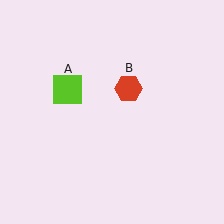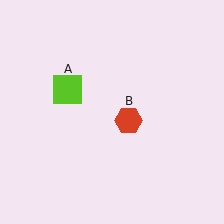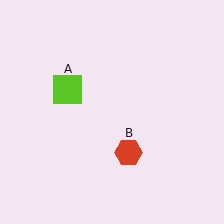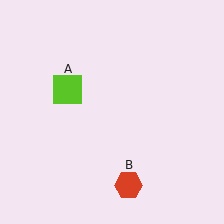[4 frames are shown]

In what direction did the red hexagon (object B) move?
The red hexagon (object B) moved down.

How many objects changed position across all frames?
1 object changed position: red hexagon (object B).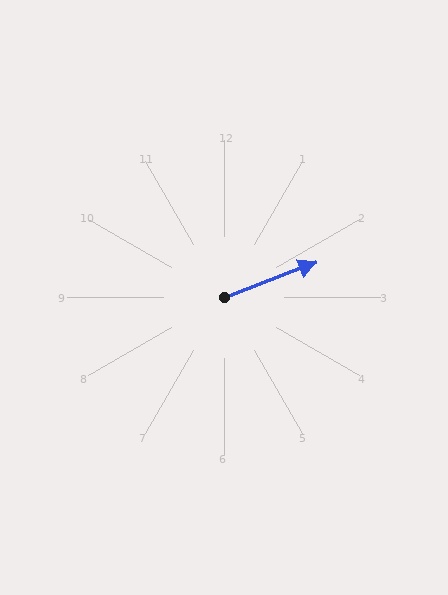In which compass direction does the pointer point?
East.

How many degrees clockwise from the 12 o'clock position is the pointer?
Approximately 69 degrees.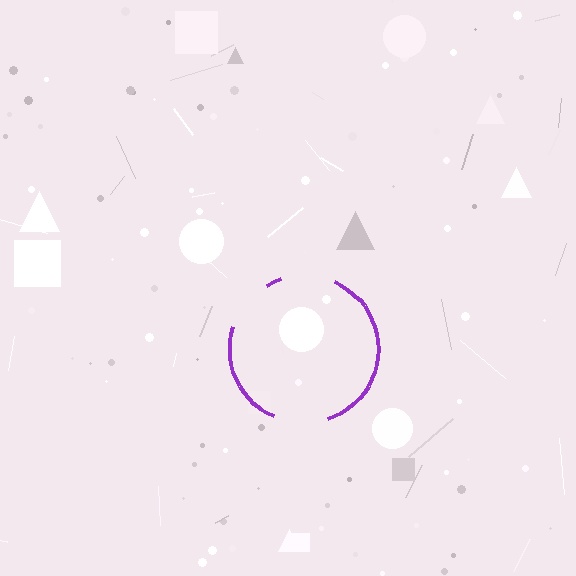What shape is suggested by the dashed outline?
The dashed outline suggests a circle.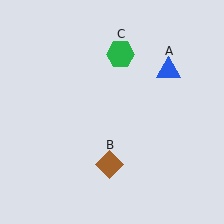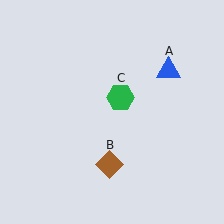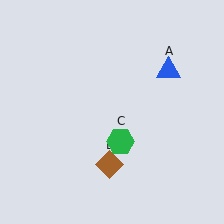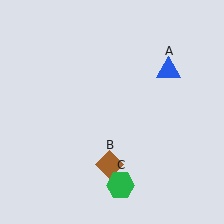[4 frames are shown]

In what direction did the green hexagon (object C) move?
The green hexagon (object C) moved down.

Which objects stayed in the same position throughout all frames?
Blue triangle (object A) and brown diamond (object B) remained stationary.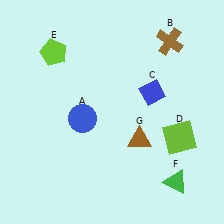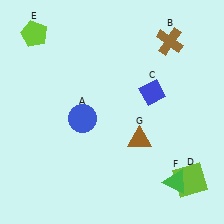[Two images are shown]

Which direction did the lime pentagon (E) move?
The lime pentagon (E) moved left.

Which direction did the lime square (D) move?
The lime square (D) moved down.